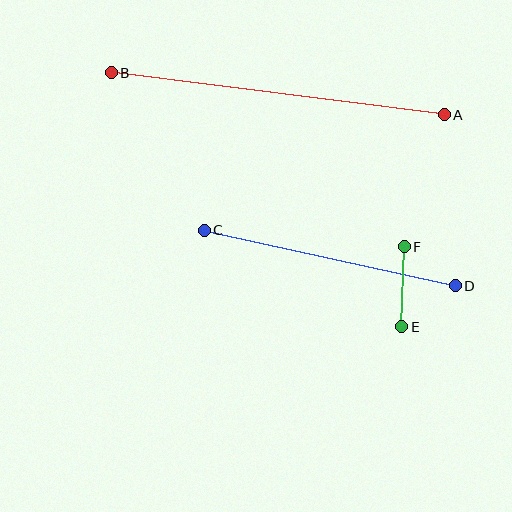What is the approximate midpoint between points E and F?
The midpoint is at approximately (403, 287) pixels.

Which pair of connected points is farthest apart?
Points A and B are farthest apart.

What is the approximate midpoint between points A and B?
The midpoint is at approximately (278, 94) pixels.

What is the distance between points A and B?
The distance is approximately 335 pixels.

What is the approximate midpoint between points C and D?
The midpoint is at approximately (330, 258) pixels.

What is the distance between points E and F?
The distance is approximately 80 pixels.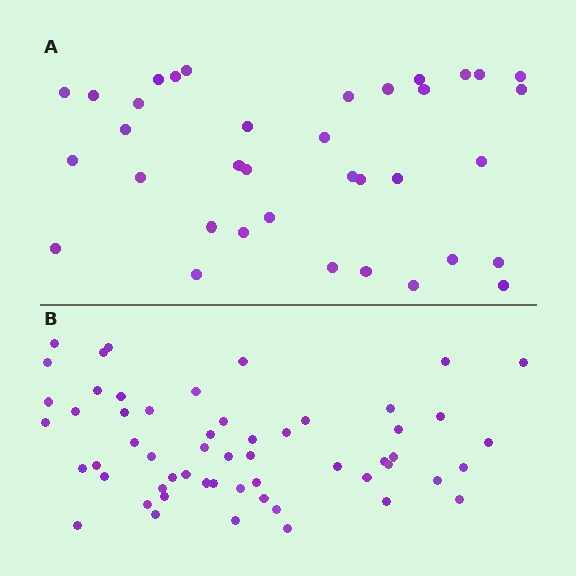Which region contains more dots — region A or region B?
Region B (the bottom region) has more dots.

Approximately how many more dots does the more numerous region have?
Region B has approximately 20 more dots than region A.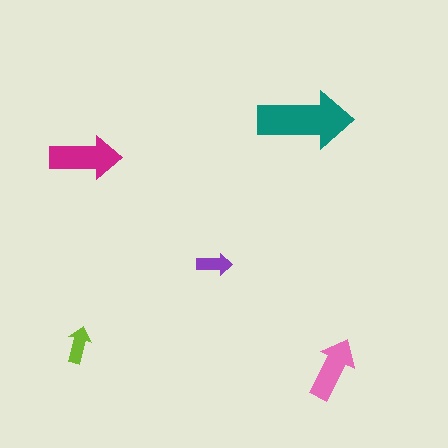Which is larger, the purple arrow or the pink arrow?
The pink one.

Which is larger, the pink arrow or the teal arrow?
The teal one.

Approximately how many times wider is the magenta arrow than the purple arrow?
About 2 times wider.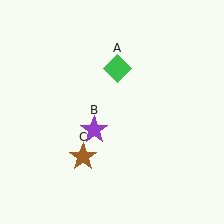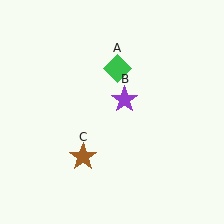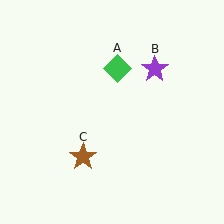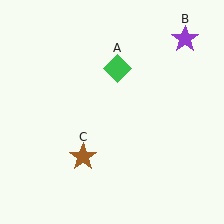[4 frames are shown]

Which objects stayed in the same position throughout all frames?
Green diamond (object A) and brown star (object C) remained stationary.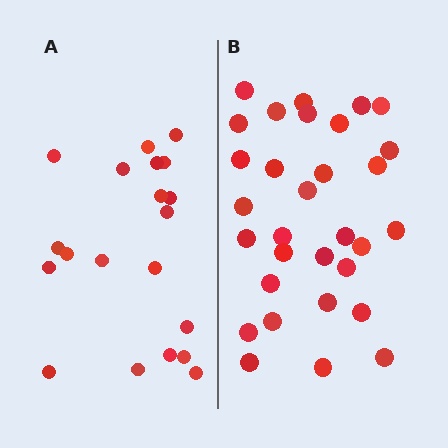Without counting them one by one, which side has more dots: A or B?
Region B (the right region) has more dots.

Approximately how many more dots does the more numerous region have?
Region B has roughly 12 or so more dots than region A.